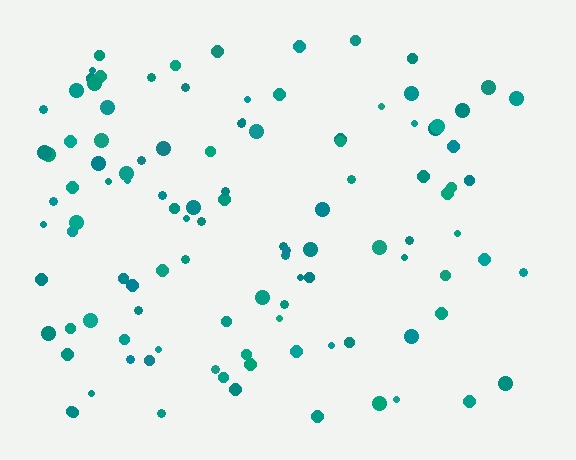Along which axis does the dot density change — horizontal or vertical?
Horizontal.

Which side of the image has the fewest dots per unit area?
The right.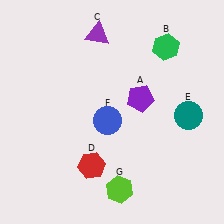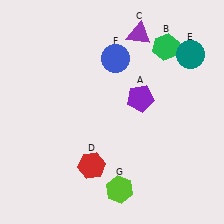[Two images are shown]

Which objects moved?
The objects that moved are: the purple triangle (C), the teal circle (E), the blue circle (F).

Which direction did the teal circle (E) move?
The teal circle (E) moved up.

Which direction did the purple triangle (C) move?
The purple triangle (C) moved right.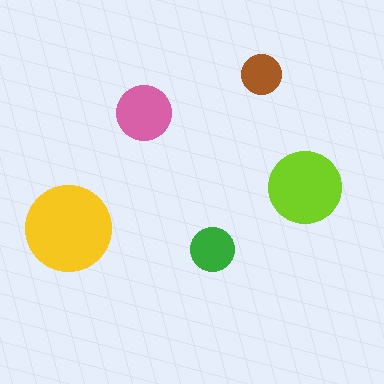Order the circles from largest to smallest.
the yellow one, the lime one, the pink one, the green one, the brown one.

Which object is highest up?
The brown circle is topmost.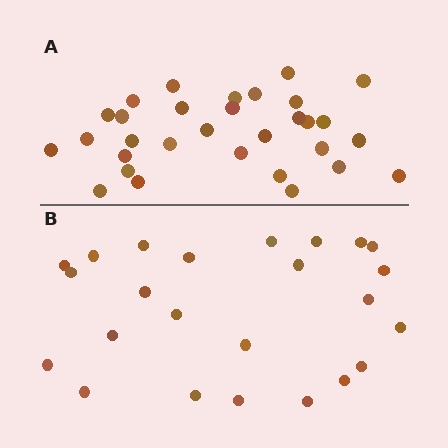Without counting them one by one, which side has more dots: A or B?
Region A (the top region) has more dots.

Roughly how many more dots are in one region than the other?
Region A has roughly 8 or so more dots than region B.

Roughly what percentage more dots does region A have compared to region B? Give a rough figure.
About 30% more.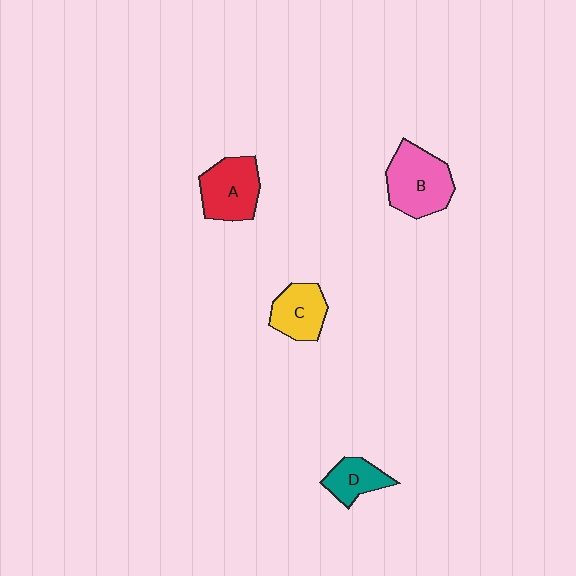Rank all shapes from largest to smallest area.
From largest to smallest: B (pink), A (red), C (yellow), D (teal).